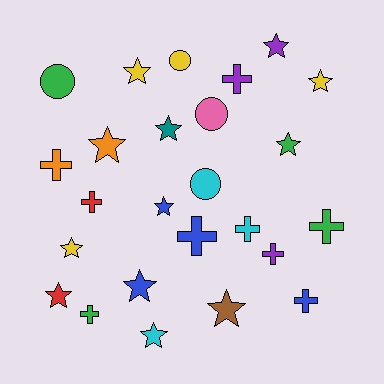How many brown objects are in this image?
There is 1 brown object.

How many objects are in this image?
There are 25 objects.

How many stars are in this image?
There are 12 stars.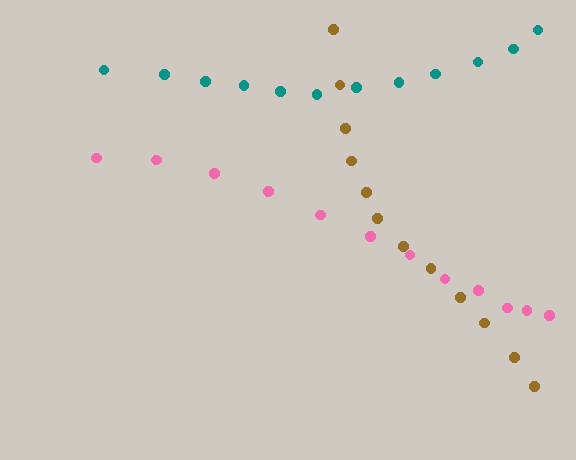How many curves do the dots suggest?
There are 3 distinct paths.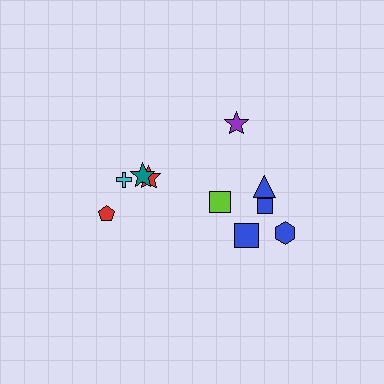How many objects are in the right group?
There are 6 objects.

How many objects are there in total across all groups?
There are 10 objects.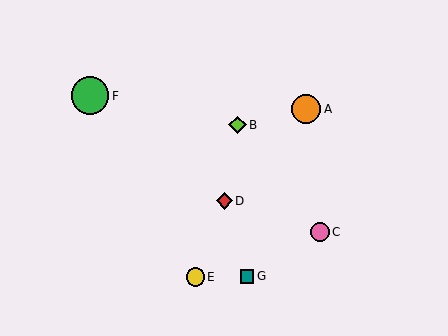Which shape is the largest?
The green circle (labeled F) is the largest.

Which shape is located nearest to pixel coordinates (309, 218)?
The pink circle (labeled C) at (320, 232) is nearest to that location.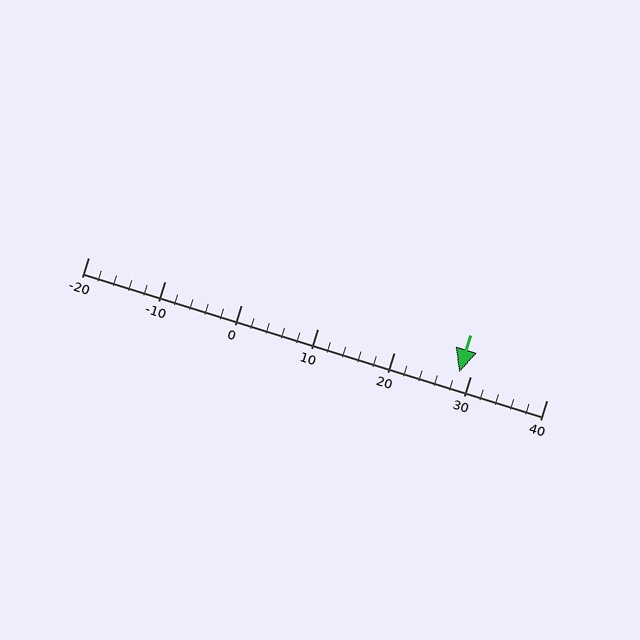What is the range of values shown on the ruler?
The ruler shows values from -20 to 40.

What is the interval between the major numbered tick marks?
The major tick marks are spaced 10 units apart.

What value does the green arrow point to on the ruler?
The green arrow points to approximately 28.